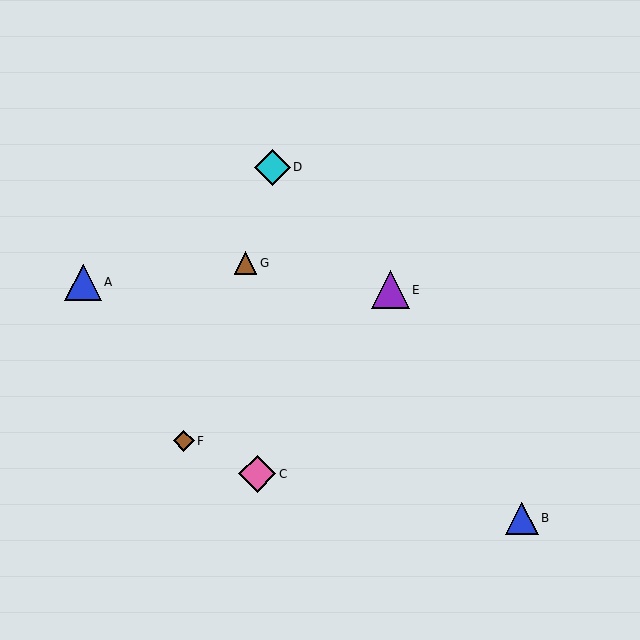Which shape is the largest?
The purple triangle (labeled E) is the largest.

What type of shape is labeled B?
Shape B is a blue triangle.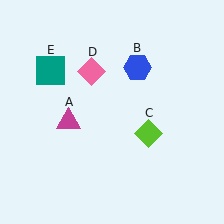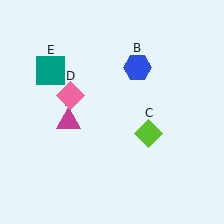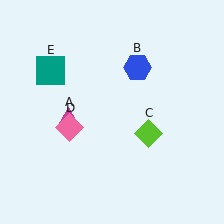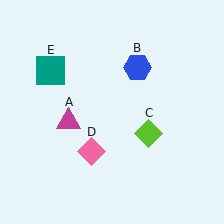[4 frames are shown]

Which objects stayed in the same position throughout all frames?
Magenta triangle (object A) and blue hexagon (object B) and lime diamond (object C) and teal square (object E) remained stationary.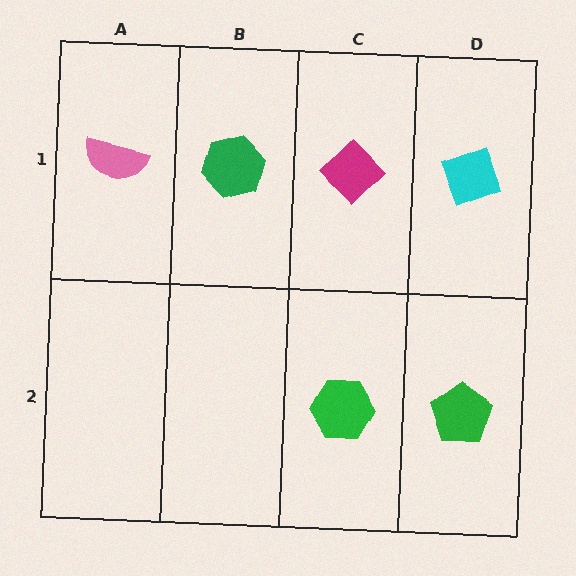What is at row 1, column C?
A magenta diamond.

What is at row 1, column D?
A cyan diamond.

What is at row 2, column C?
A green hexagon.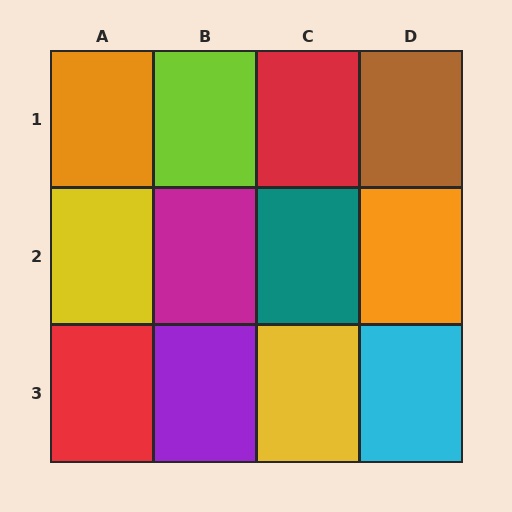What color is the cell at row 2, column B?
Magenta.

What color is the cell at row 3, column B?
Purple.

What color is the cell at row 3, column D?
Cyan.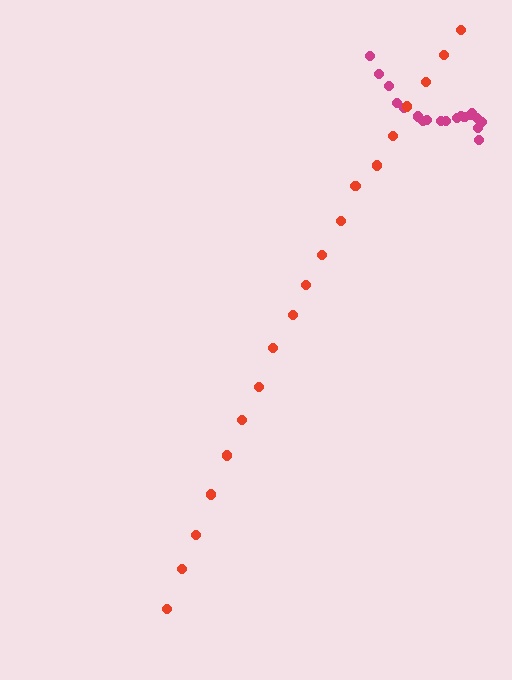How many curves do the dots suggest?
There are 2 distinct paths.